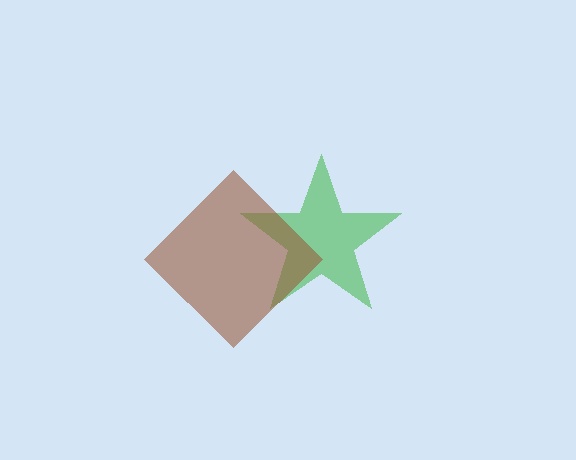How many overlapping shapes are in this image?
There are 2 overlapping shapes in the image.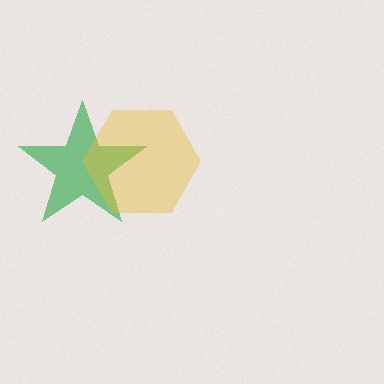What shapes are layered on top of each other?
The layered shapes are: a green star, a yellow hexagon.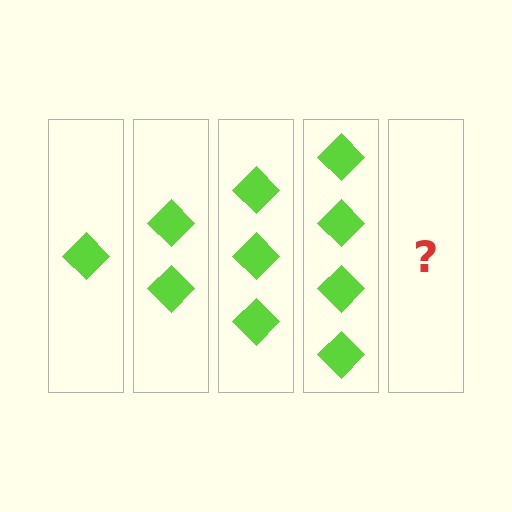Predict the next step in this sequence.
The next step is 5 diamonds.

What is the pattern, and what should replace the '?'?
The pattern is that each step adds one more diamond. The '?' should be 5 diamonds.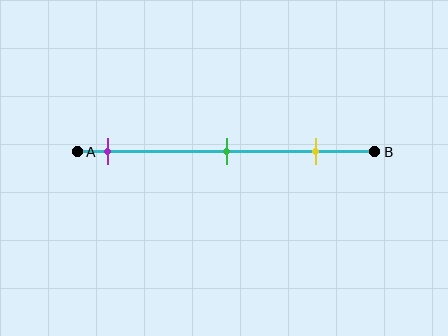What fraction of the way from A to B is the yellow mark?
The yellow mark is approximately 80% (0.8) of the way from A to B.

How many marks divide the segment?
There are 3 marks dividing the segment.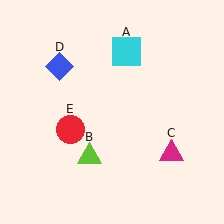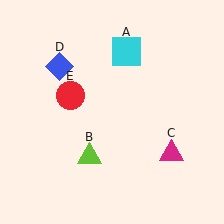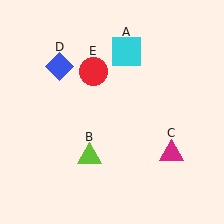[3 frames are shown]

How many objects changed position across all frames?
1 object changed position: red circle (object E).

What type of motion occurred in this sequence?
The red circle (object E) rotated clockwise around the center of the scene.